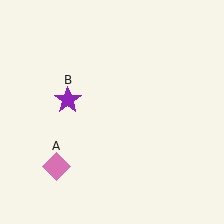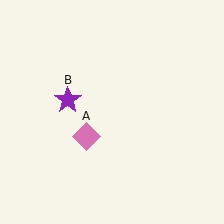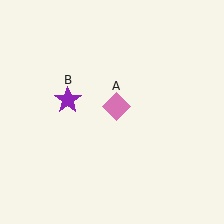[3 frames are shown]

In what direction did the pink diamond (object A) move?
The pink diamond (object A) moved up and to the right.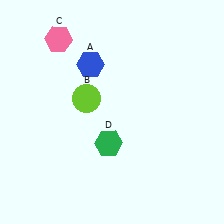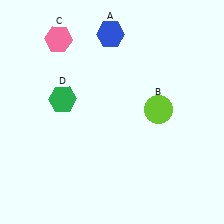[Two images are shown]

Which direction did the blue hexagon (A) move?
The blue hexagon (A) moved up.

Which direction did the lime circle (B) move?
The lime circle (B) moved right.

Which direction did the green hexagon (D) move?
The green hexagon (D) moved left.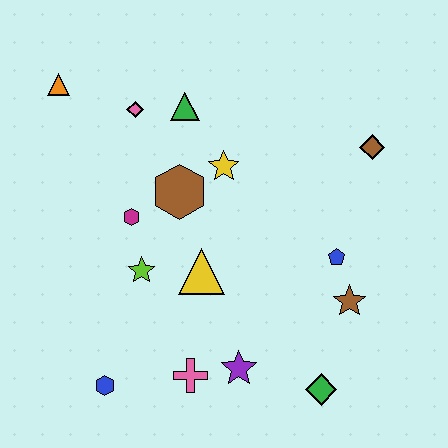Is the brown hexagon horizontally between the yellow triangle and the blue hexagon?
Yes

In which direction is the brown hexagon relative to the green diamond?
The brown hexagon is above the green diamond.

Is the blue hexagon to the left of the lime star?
Yes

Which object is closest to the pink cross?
The purple star is closest to the pink cross.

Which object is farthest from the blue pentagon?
The orange triangle is farthest from the blue pentagon.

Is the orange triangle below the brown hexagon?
No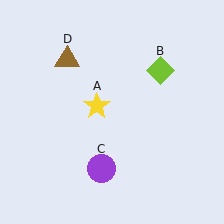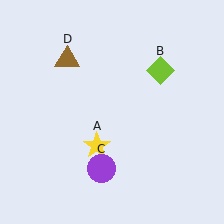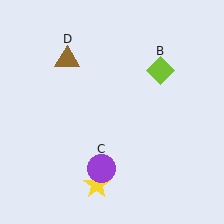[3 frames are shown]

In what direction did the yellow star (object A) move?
The yellow star (object A) moved down.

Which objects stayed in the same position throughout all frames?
Lime diamond (object B) and purple circle (object C) and brown triangle (object D) remained stationary.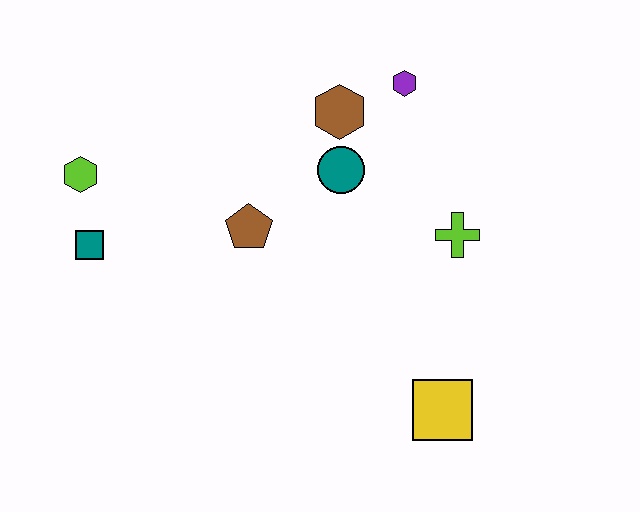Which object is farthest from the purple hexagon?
The teal square is farthest from the purple hexagon.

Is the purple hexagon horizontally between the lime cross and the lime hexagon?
Yes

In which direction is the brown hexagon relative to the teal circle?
The brown hexagon is above the teal circle.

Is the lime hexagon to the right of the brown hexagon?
No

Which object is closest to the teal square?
The lime hexagon is closest to the teal square.